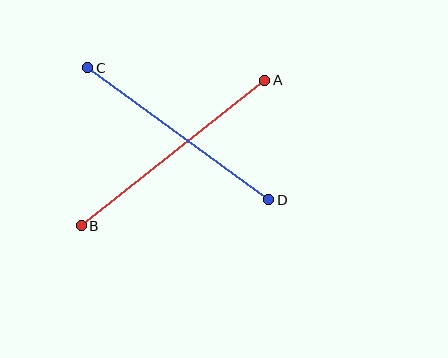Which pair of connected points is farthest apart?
Points A and B are farthest apart.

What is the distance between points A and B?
The distance is approximately 234 pixels.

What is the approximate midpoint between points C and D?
The midpoint is at approximately (178, 134) pixels.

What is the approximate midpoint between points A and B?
The midpoint is at approximately (173, 153) pixels.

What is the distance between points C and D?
The distance is approximately 224 pixels.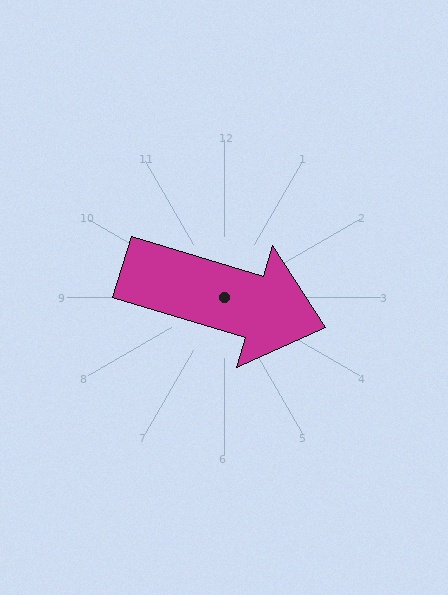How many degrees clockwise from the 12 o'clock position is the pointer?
Approximately 107 degrees.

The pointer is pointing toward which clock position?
Roughly 4 o'clock.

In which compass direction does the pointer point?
East.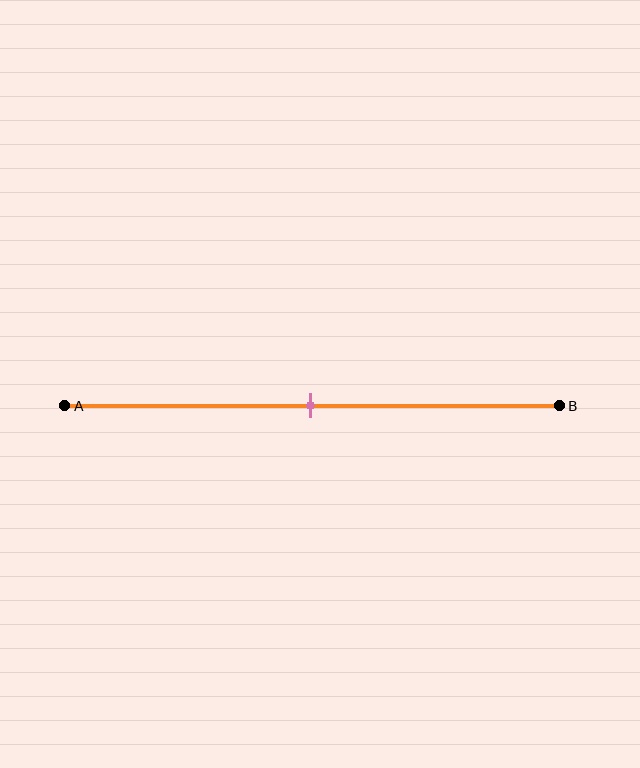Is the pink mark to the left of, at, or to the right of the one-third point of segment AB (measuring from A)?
The pink mark is to the right of the one-third point of segment AB.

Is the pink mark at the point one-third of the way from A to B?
No, the mark is at about 50% from A, not at the 33% one-third point.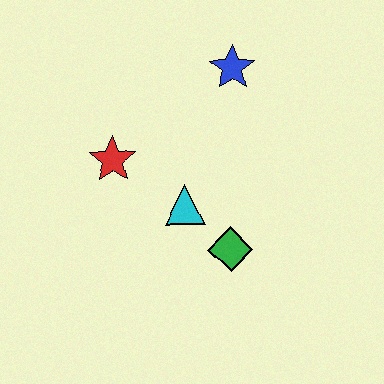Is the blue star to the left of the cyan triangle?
No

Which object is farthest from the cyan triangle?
The blue star is farthest from the cyan triangle.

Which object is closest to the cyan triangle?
The green diamond is closest to the cyan triangle.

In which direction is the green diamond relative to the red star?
The green diamond is to the right of the red star.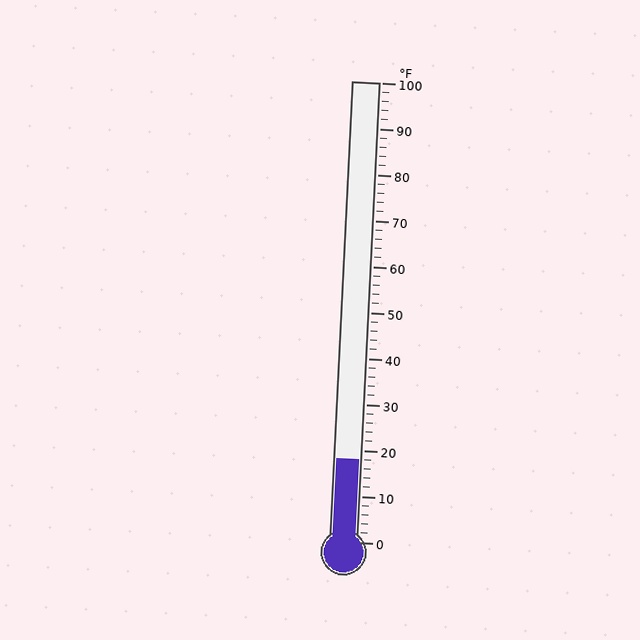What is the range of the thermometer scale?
The thermometer scale ranges from 0°F to 100°F.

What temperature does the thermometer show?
The thermometer shows approximately 18°F.